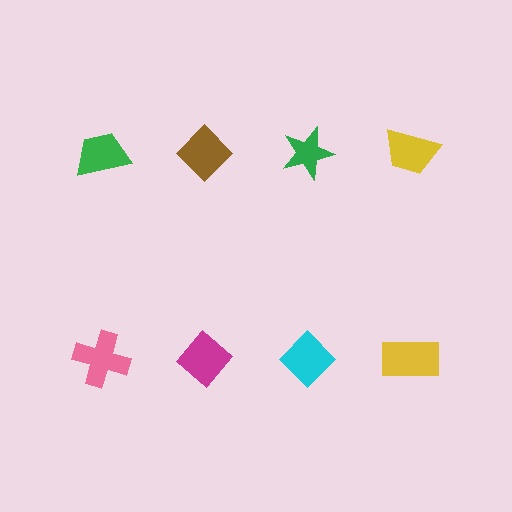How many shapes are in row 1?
4 shapes.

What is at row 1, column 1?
A green trapezoid.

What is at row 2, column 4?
A yellow rectangle.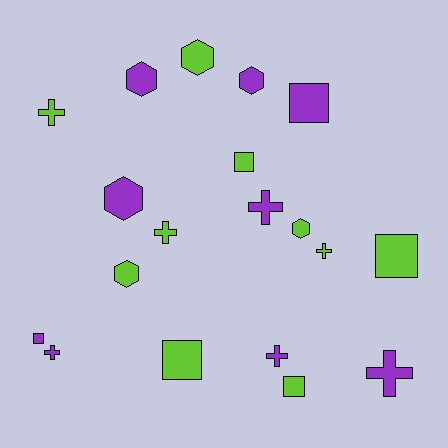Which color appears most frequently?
Lime, with 10 objects.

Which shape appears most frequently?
Cross, with 7 objects.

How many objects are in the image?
There are 19 objects.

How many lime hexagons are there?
There are 3 lime hexagons.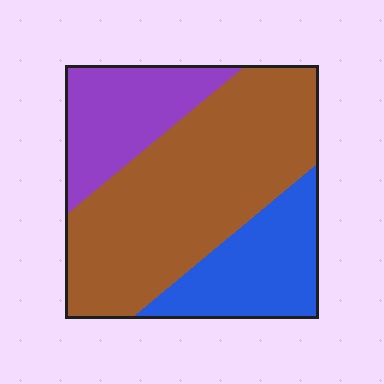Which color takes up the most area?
Brown, at roughly 55%.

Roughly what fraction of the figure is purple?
Purple takes up between a sixth and a third of the figure.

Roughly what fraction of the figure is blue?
Blue covers about 25% of the figure.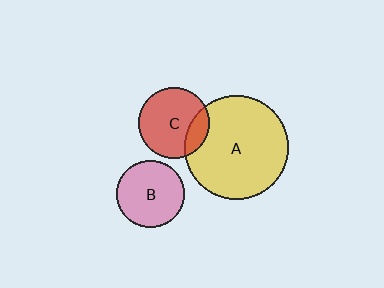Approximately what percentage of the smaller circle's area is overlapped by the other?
Approximately 20%.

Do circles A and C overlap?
Yes.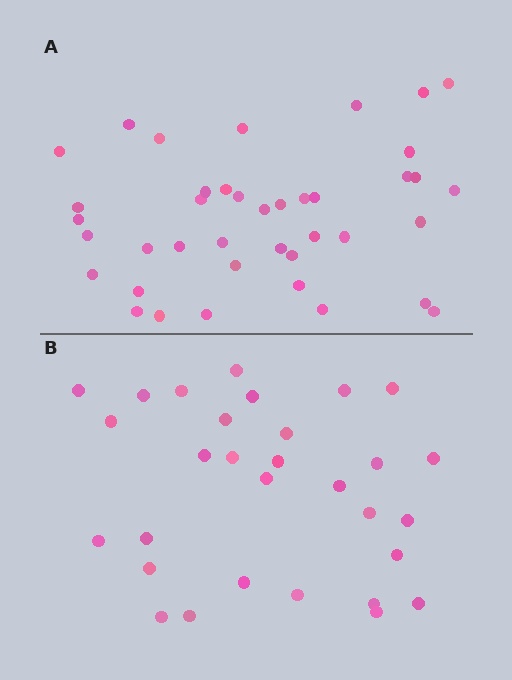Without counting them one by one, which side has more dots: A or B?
Region A (the top region) has more dots.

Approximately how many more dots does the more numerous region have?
Region A has roughly 10 or so more dots than region B.